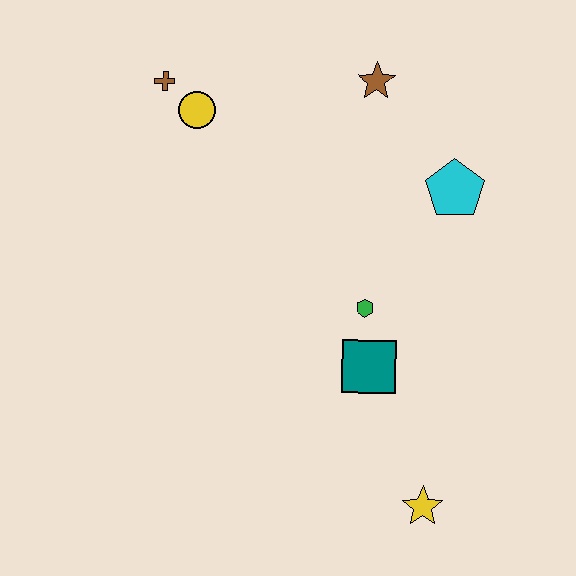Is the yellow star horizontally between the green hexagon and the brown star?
No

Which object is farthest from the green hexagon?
The brown cross is farthest from the green hexagon.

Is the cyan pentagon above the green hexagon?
Yes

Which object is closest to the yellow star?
The teal square is closest to the yellow star.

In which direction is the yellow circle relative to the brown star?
The yellow circle is to the left of the brown star.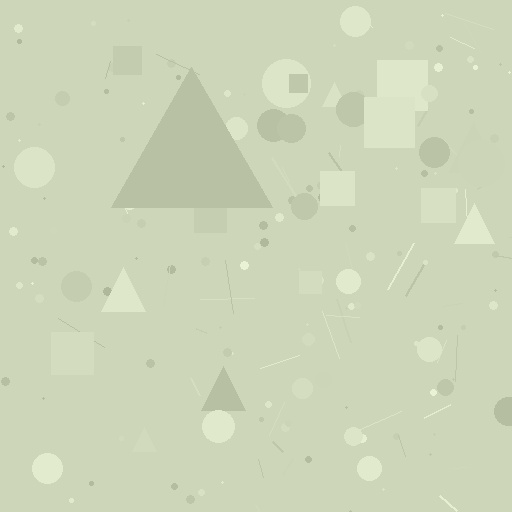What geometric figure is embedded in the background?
A triangle is embedded in the background.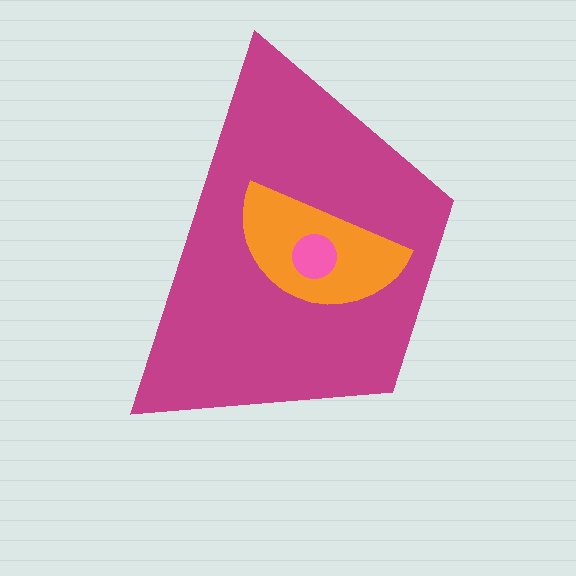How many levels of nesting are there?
3.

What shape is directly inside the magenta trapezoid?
The orange semicircle.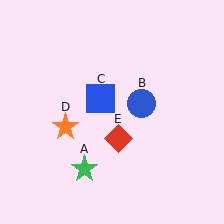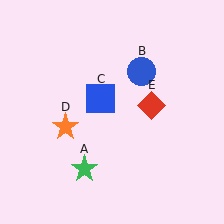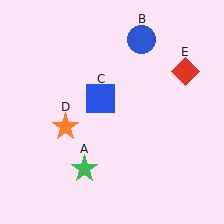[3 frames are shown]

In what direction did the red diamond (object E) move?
The red diamond (object E) moved up and to the right.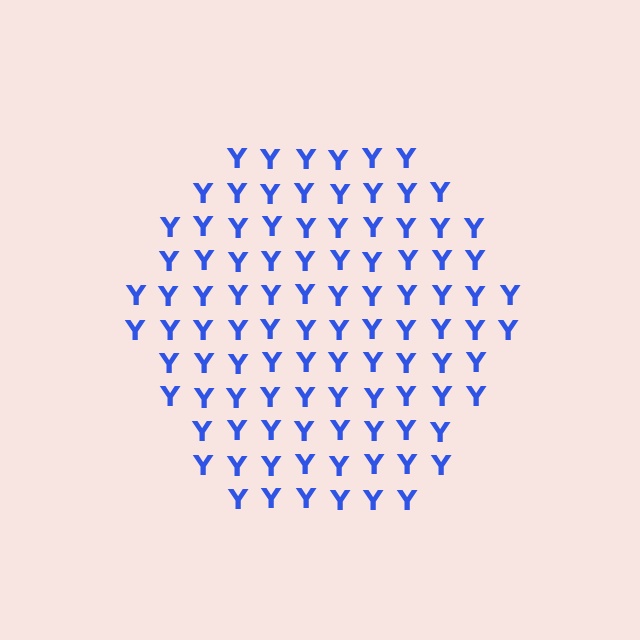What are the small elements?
The small elements are letter Y's.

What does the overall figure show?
The overall figure shows a hexagon.